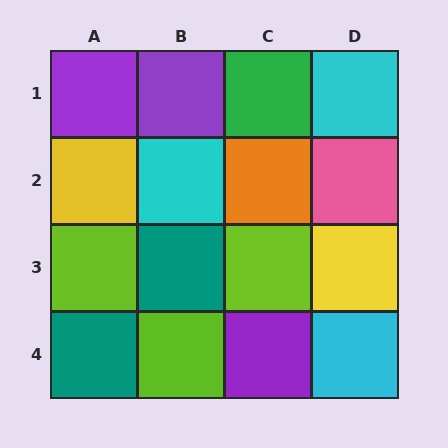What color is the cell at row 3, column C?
Lime.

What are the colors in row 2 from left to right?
Yellow, cyan, orange, pink.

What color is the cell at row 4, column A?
Teal.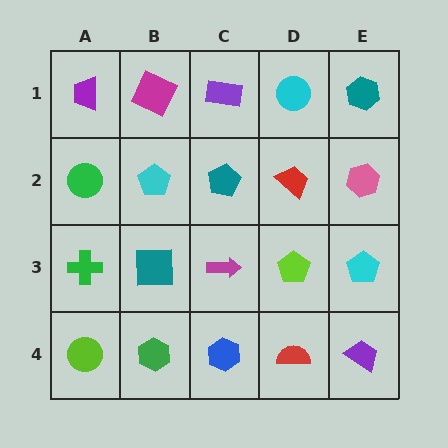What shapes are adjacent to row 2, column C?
A purple rectangle (row 1, column C), a magenta arrow (row 3, column C), a cyan pentagon (row 2, column B), a red trapezoid (row 2, column D).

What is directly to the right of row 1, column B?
A purple rectangle.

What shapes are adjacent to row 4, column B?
A teal square (row 3, column B), a lime circle (row 4, column A), a blue hexagon (row 4, column C).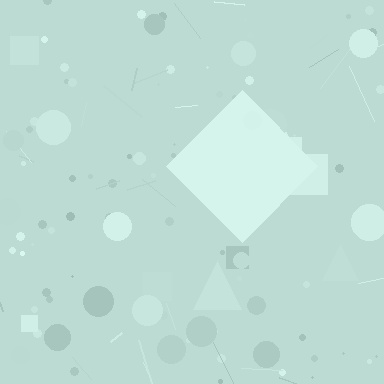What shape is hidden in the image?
A diamond is hidden in the image.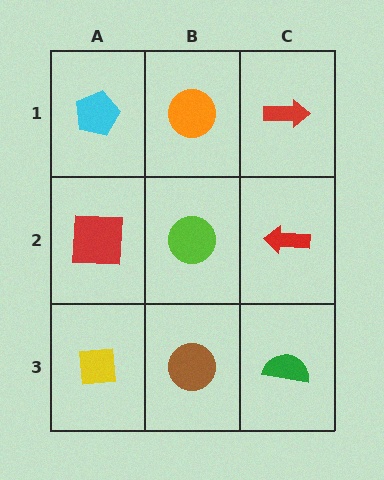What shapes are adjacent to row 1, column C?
A red arrow (row 2, column C), an orange circle (row 1, column B).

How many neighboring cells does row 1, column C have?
2.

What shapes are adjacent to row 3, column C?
A red arrow (row 2, column C), a brown circle (row 3, column B).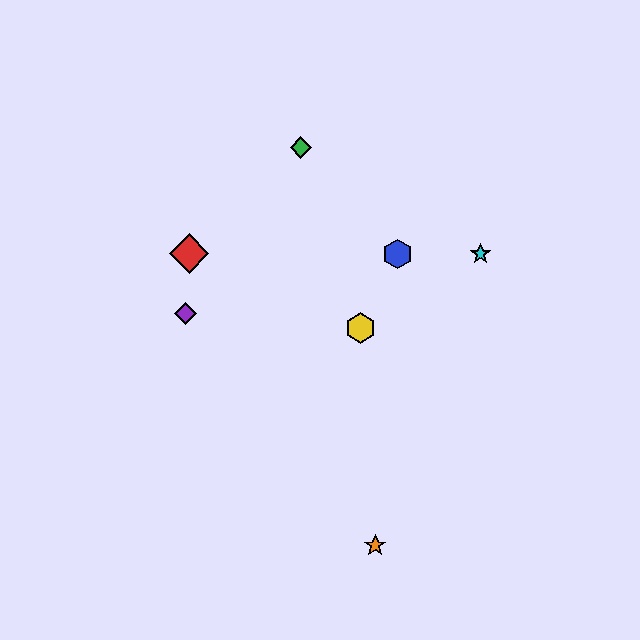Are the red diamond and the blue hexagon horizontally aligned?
Yes, both are at y≈254.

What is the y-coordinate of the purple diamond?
The purple diamond is at y≈313.